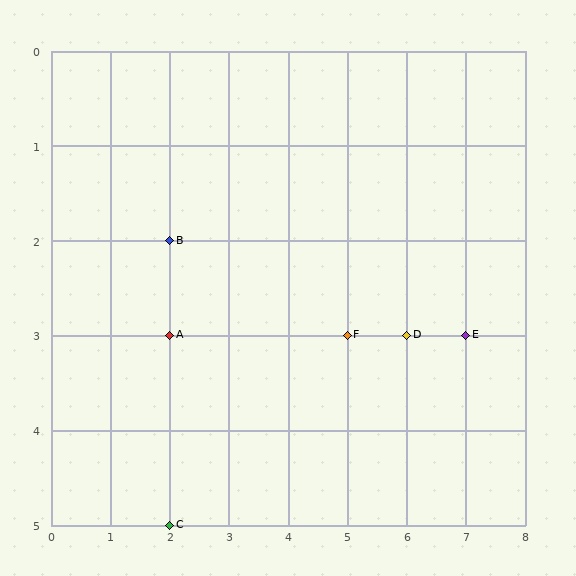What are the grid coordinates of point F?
Point F is at grid coordinates (5, 3).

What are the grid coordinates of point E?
Point E is at grid coordinates (7, 3).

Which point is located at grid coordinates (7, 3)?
Point E is at (7, 3).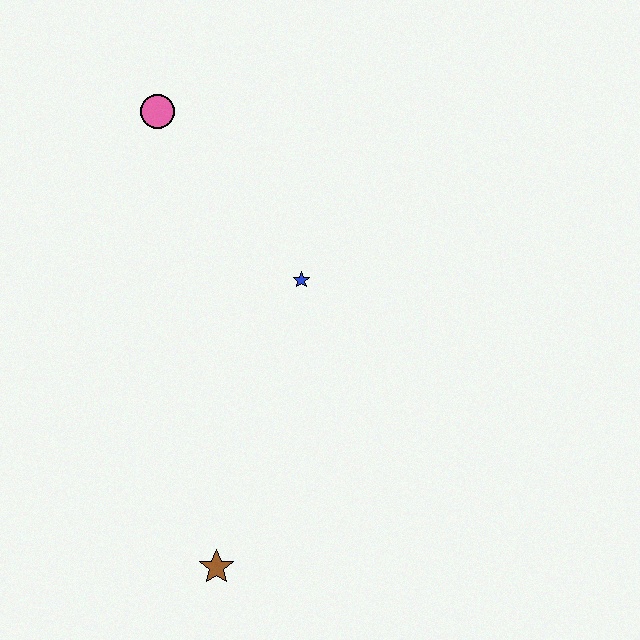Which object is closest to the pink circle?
The blue star is closest to the pink circle.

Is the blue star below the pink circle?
Yes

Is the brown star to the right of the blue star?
No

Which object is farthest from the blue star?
The brown star is farthest from the blue star.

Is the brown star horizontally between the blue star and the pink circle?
Yes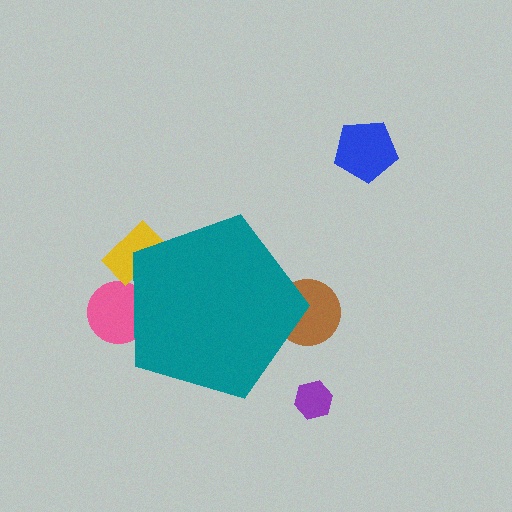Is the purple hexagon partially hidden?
No, the purple hexagon is fully visible.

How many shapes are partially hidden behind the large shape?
4 shapes are partially hidden.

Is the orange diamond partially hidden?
Yes, the orange diamond is partially hidden behind the teal pentagon.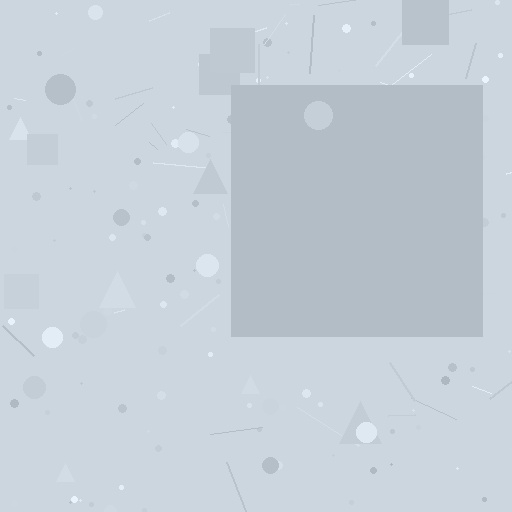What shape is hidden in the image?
A square is hidden in the image.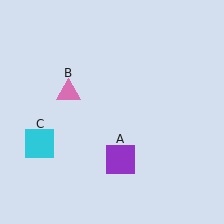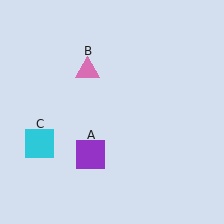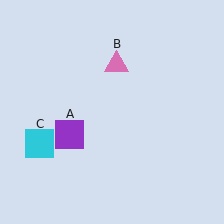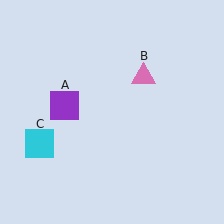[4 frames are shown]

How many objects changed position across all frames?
2 objects changed position: purple square (object A), pink triangle (object B).